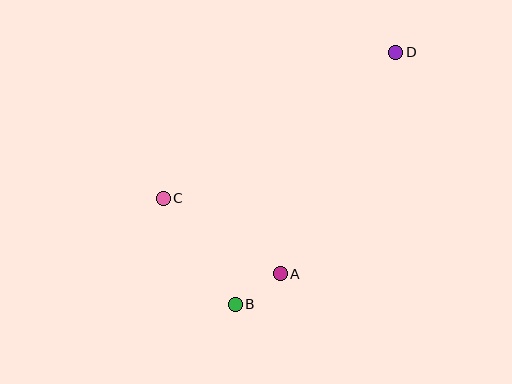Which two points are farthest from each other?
Points B and D are farthest from each other.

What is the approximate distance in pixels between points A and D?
The distance between A and D is approximately 250 pixels.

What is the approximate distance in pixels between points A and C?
The distance between A and C is approximately 139 pixels.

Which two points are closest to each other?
Points A and B are closest to each other.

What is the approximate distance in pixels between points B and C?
The distance between B and C is approximately 128 pixels.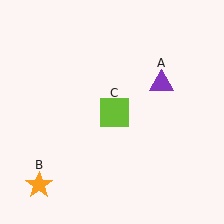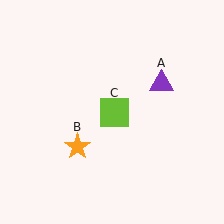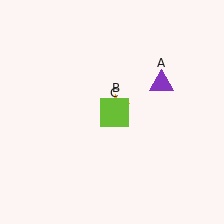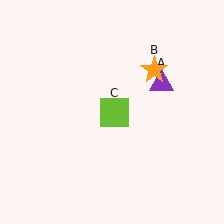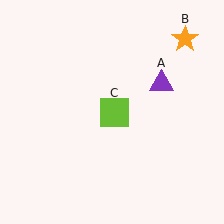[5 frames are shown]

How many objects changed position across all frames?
1 object changed position: orange star (object B).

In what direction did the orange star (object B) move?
The orange star (object B) moved up and to the right.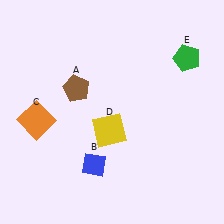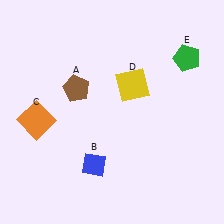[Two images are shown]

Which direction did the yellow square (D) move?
The yellow square (D) moved up.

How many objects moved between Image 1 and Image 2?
1 object moved between the two images.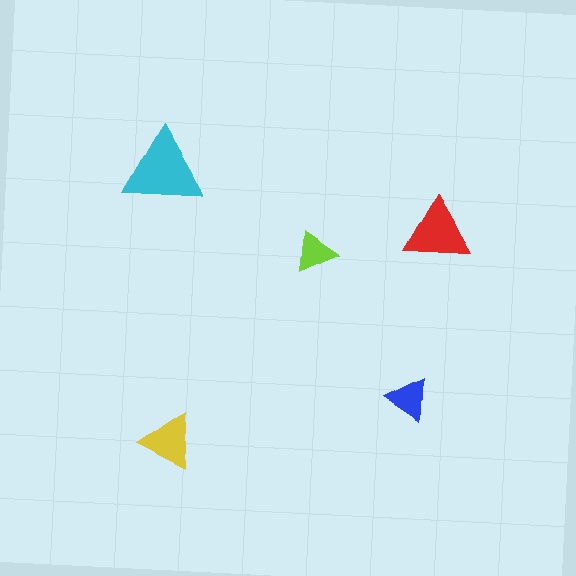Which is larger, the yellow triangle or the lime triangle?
The yellow one.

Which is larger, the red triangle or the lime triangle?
The red one.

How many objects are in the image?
There are 5 objects in the image.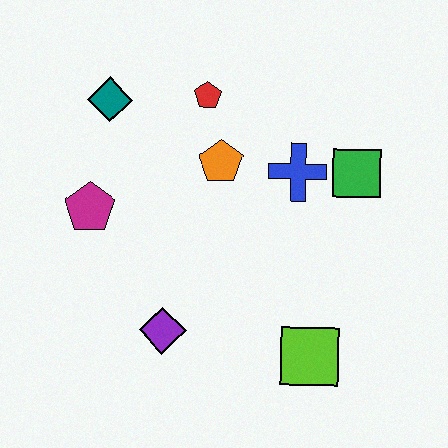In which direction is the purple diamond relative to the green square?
The purple diamond is to the left of the green square.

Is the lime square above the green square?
No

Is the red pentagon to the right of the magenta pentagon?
Yes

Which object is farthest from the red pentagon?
The lime square is farthest from the red pentagon.